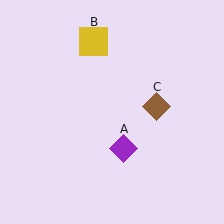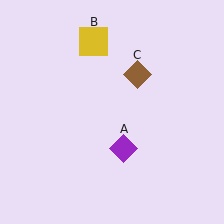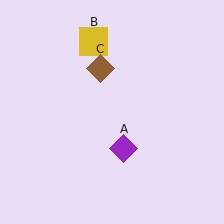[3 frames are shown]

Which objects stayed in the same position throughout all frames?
Purple diamond (object A) and yellow square (object B) remained stationary.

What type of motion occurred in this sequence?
The brown diamond (object C) rotated counterclockwise around the center of the scene.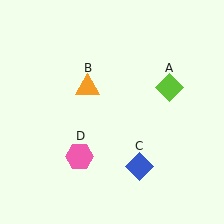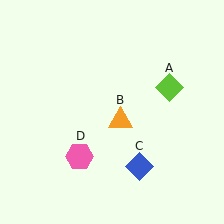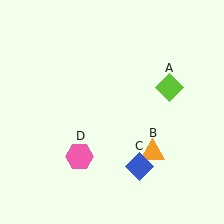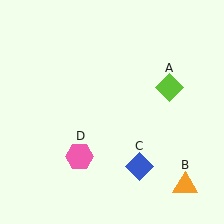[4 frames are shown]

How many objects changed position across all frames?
1 object changed position: orange triangle (object B).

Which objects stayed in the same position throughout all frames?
Lime diamond (object A) and blue diamond (object C) and pink hexagon (object D) remained stationary.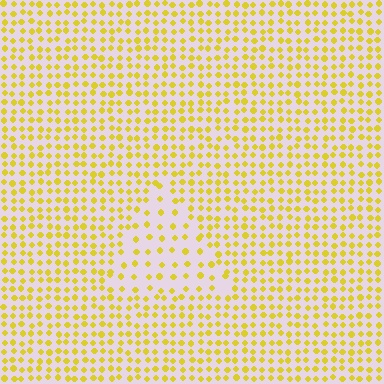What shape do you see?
I see a triangle.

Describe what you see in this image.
The image contains small yellow elements arranged at two different densities. A triangle-shaped region is visible where the elements are less densely packed than the surrounding area.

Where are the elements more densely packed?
The elements are more densely packed outside the triangle boundary.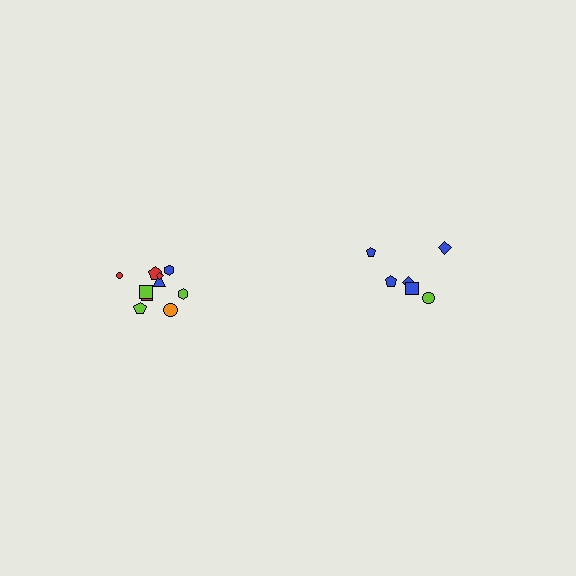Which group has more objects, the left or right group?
The left group.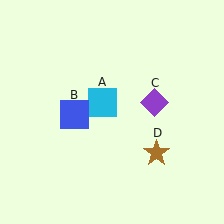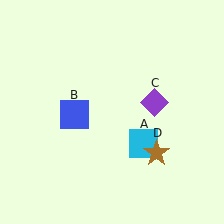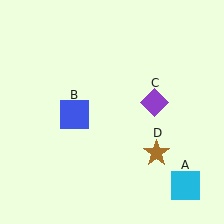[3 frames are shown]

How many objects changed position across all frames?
1 object changed position: cyan square (object A).